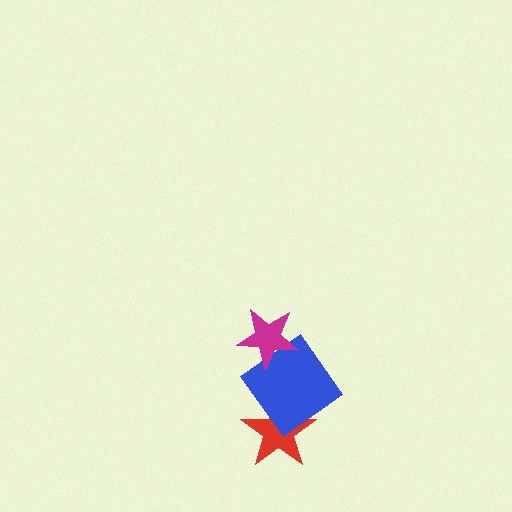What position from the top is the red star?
The red star is 3rd from the top.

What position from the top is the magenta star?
The magenta star is 1st from the top.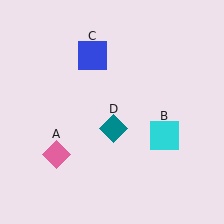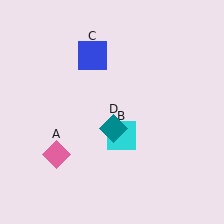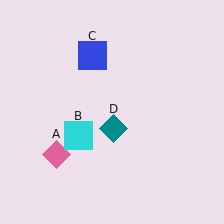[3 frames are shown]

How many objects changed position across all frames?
1 object changed position: cyan square (object B).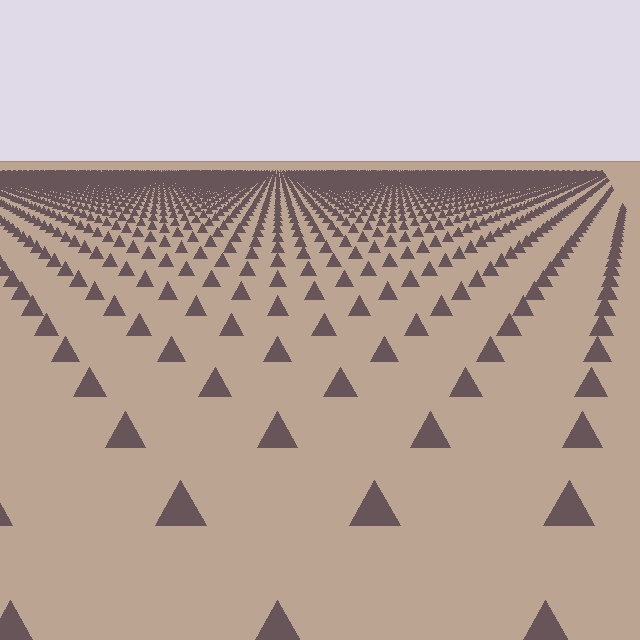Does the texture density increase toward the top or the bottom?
Density increases toward the top.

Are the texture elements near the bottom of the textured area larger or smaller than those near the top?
Larger. Near the bottom, elements are closer to the viewer and appear at a bigger on-screen size.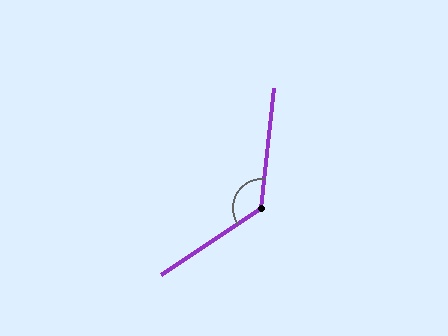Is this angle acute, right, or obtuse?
It is obtuse.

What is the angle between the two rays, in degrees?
Approximately 130 degrees.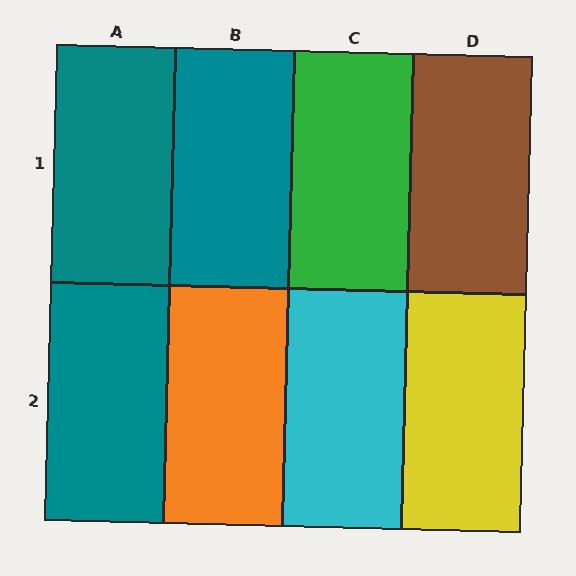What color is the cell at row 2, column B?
Orange.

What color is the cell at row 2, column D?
Yellow.